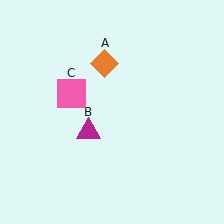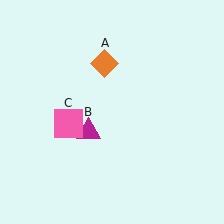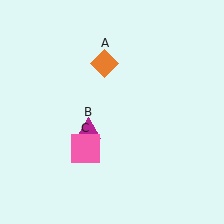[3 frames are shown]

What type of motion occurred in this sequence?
The pink square (object C) rotated counterclockwise around the center of the scene.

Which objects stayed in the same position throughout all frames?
Orange diamond (object A) and magenta triangle (object B) remained stationary.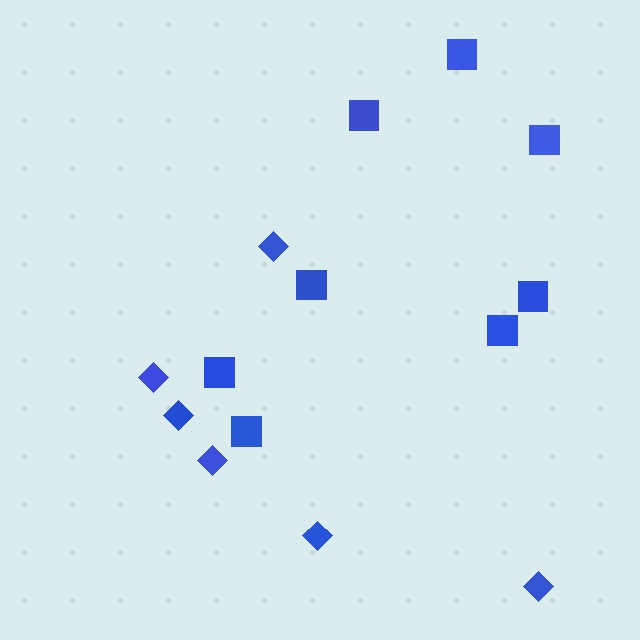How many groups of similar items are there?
There are 2 groups: one group of diamonds (6) and one group of squares (8).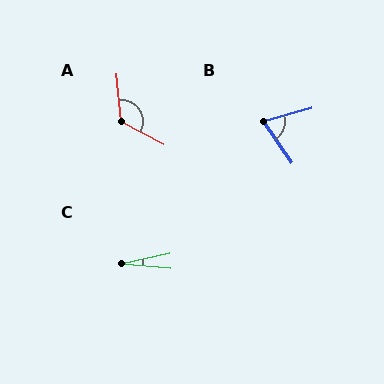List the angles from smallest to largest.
C (17°), B (72°), A (124°).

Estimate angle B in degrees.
Approximately 72 degrees.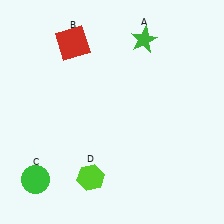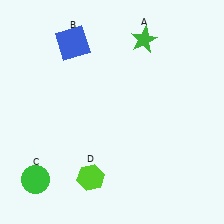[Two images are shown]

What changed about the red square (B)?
In Image 1, B is red. In Image 2, it changed to blue.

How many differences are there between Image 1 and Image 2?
There is 1 difference between the two images.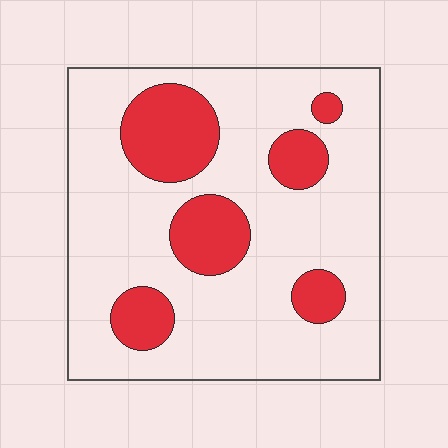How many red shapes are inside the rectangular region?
6.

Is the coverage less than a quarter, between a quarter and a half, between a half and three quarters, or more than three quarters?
Less than a quarter.